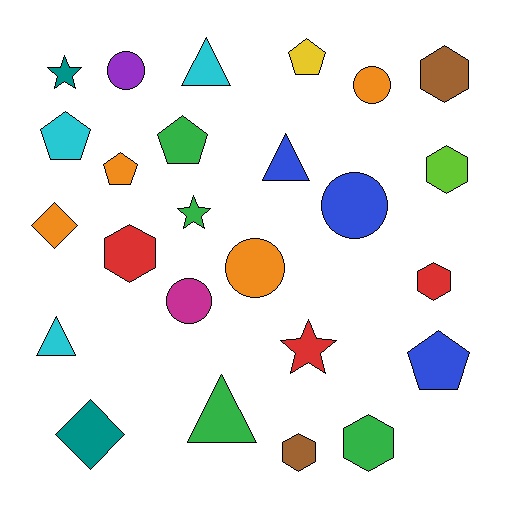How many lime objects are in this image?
There is 1 lime object.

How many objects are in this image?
There are 25 objects.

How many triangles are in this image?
There are 4 triangles.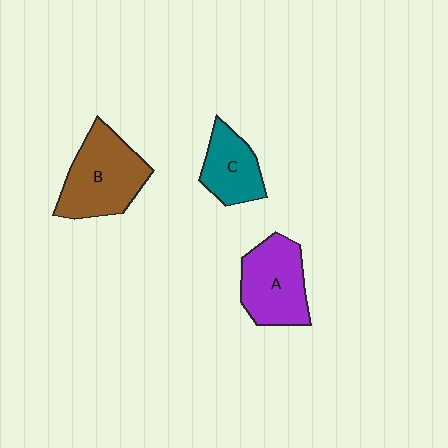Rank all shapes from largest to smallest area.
From largest to smallest: B (brown), A (purple), C (teal).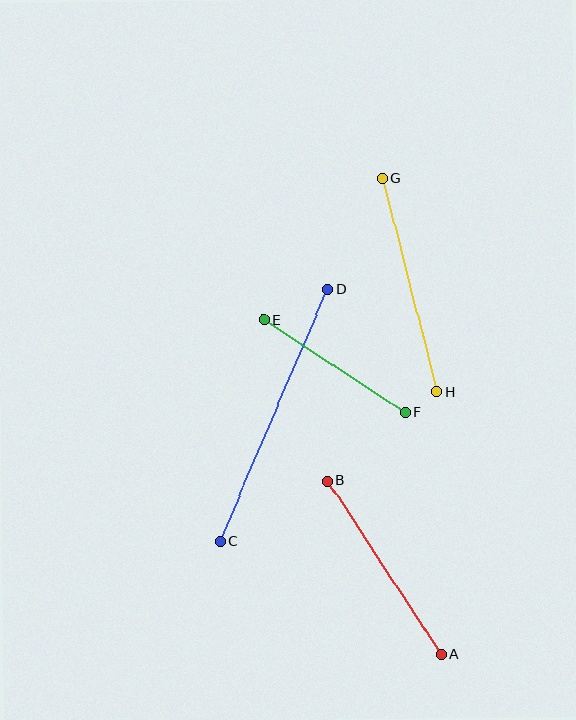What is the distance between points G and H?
The distance is approximately 221 pixels.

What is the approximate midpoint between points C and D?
The midpoint is at approximately (274, 415) pixels.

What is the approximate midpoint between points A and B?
The midpoint is at approximately (384, 568) pixels.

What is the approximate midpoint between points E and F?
The midpoint is at approximately (334, 366) pixels.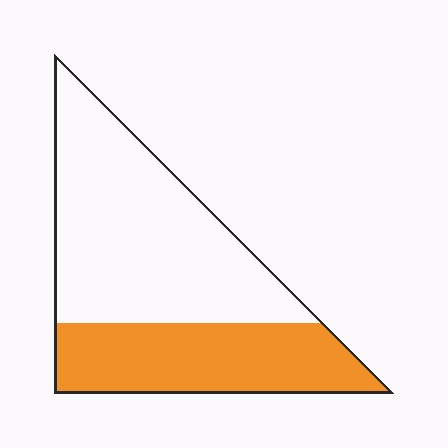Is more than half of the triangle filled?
No.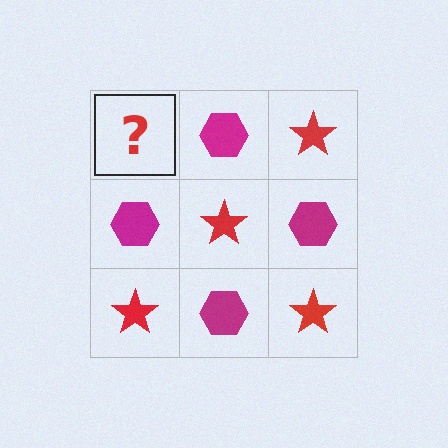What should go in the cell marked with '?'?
The missing cell should contain a red star.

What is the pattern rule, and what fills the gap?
The rule is that it alternates red star and magenta hexagon in a checkerboard pattern. The gap should be filled with a red star.